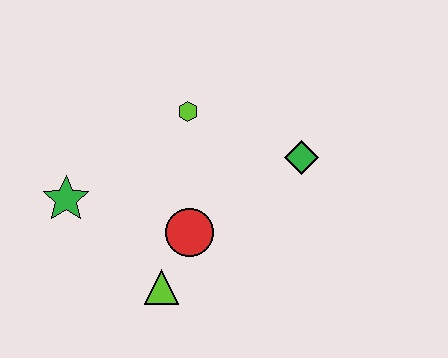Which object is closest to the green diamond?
The lime hexagon is closest to the green diamond.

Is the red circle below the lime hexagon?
Yes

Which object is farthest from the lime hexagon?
The lime triangle is farthest from the lime hexagon.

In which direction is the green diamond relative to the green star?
The green diamond is to the right of the green star.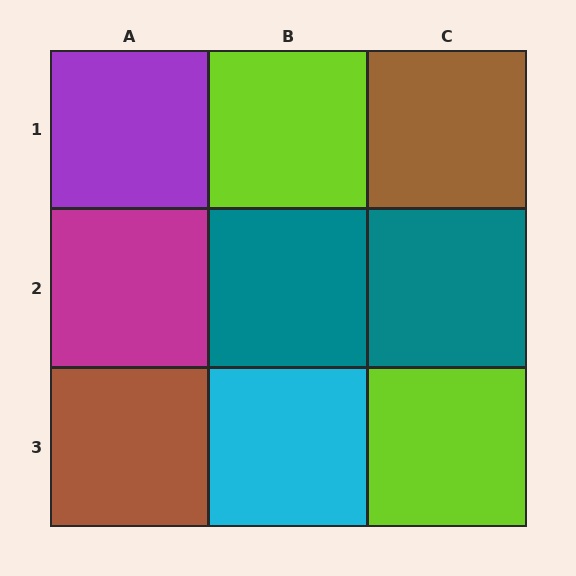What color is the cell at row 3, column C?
Lime.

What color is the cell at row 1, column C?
Brown.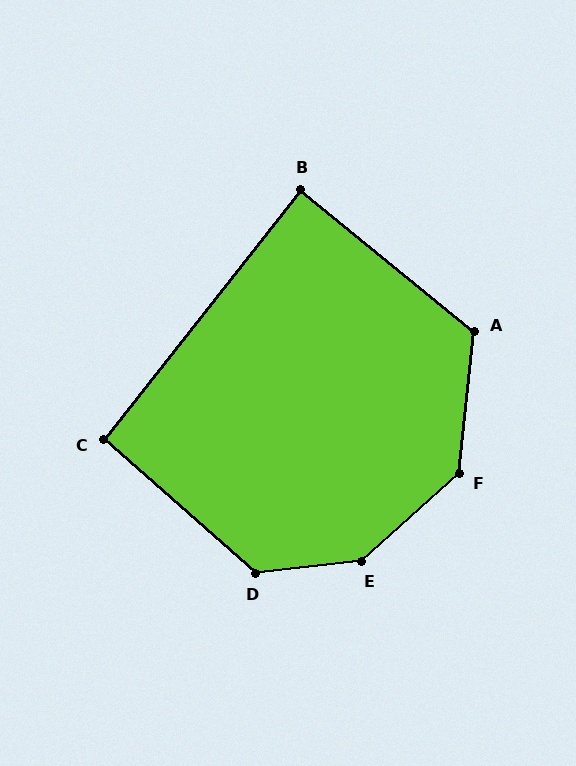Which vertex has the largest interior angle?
E, at approximately 144 degrees.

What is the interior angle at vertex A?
Approximately 123 degrees (obtuse).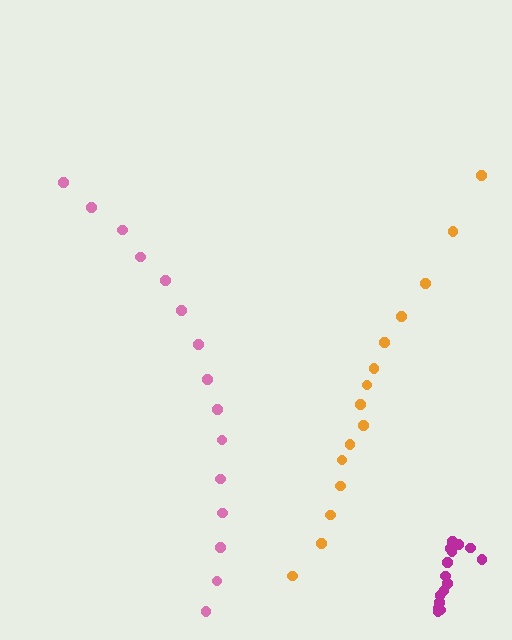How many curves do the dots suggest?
There are 3 distinct paths.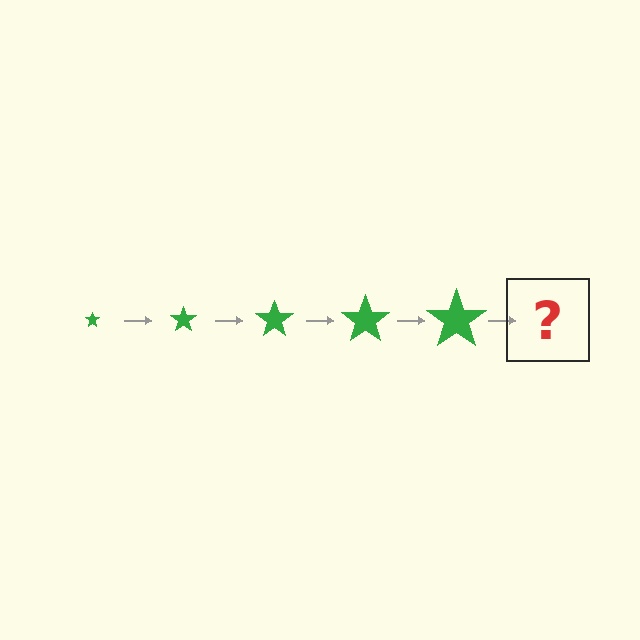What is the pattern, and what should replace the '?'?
The pattern is that the star gets progressively larger each step. The '?' should be a green star, larger than the previous one.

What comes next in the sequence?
The next element should be a green star, larger than the previous one.